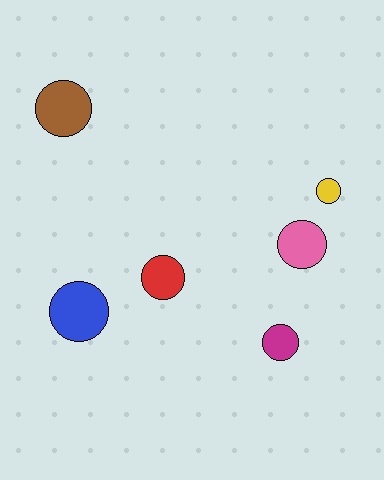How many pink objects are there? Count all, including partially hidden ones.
There is 1 pink object.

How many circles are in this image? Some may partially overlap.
There are 6 circles.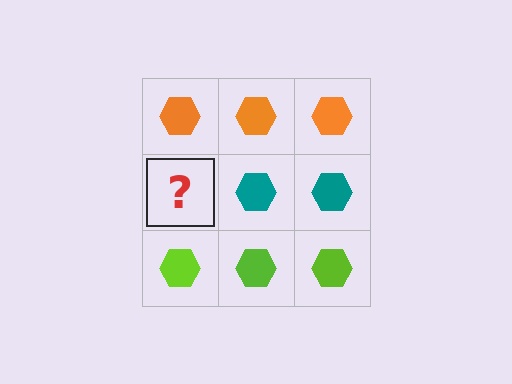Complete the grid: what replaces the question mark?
The question mark should be replaced with a teal hexagon.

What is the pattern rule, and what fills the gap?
The rule is that each row has a consistent color. The gap should be filled with a teal hexagon.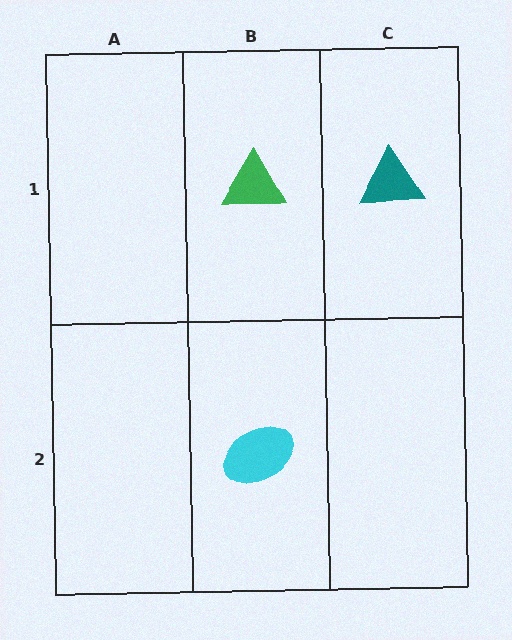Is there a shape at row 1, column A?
No, that cell is empty.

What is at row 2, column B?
A cyan ellipse.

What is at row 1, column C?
A teal triangle.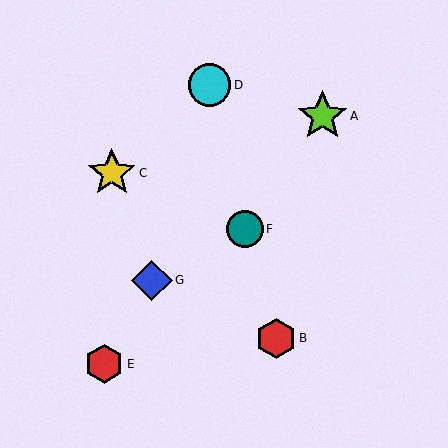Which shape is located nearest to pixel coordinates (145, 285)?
The blue diamond (labeled G) at (152, 280) is nearest to that location.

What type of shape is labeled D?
Shape D is a cyan circle.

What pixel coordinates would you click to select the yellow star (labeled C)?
Click at (112, 173) to select the yellow star C.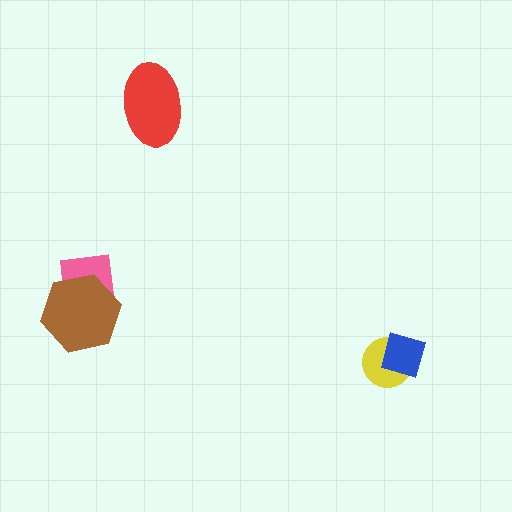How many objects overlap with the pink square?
1 object overlaps with the pink square.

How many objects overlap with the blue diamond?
1 object overlaps with the blue diamond.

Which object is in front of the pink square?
The brown hexagon is in front of the pink square.